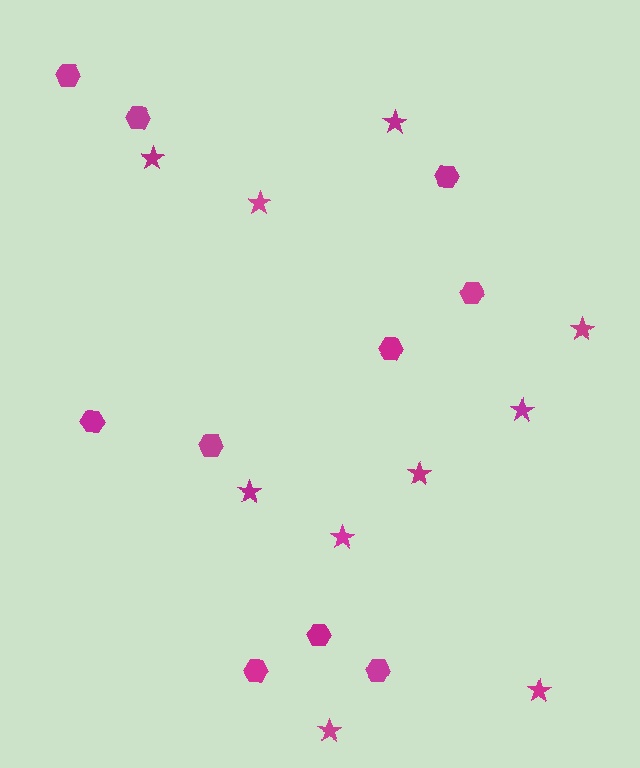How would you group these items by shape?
There are 2 groups: one group of hexagons (10) and one group of stars (10).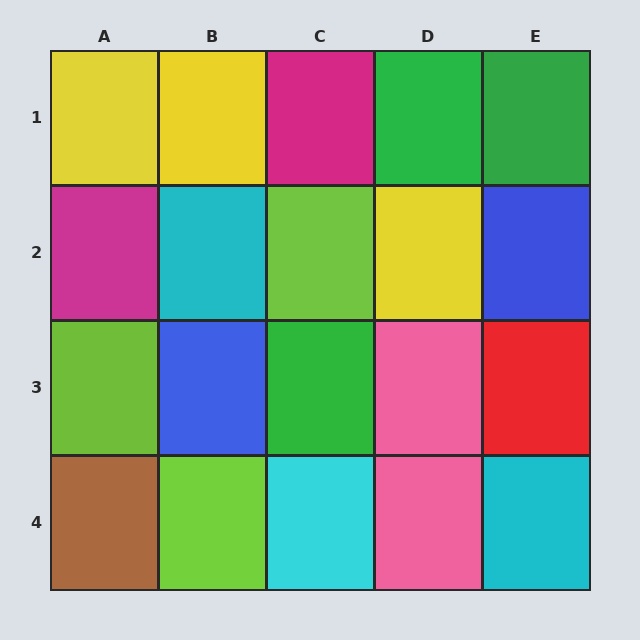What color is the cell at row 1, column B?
Yellow.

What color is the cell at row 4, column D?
Pink.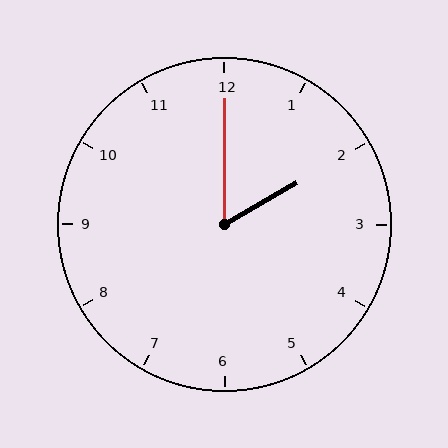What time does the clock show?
2:00.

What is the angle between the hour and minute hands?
Approximately 60 degrees.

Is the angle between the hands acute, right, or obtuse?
It is acute.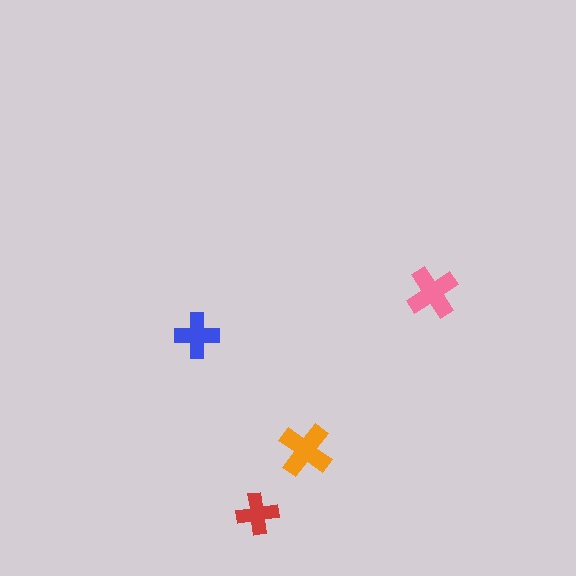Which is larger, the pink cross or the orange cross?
The orange one.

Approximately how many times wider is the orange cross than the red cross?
About 1.5 times wider.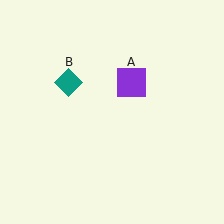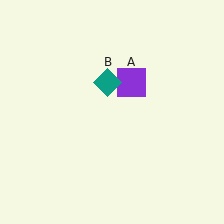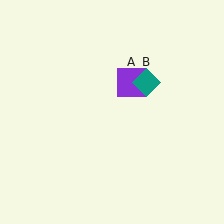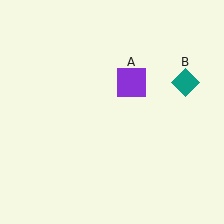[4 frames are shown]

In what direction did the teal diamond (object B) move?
The teal diamond (object B) moved right.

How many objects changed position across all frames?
1 object changed position: teal diamond (object B).